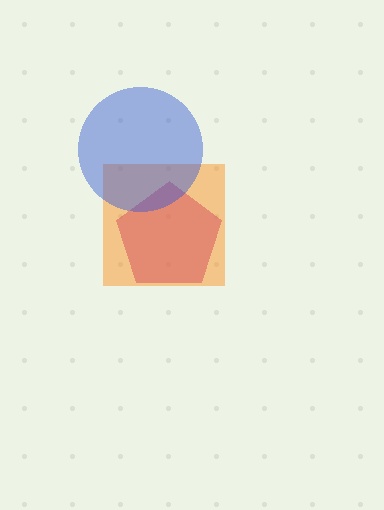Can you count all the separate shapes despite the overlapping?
Yes, there are 3 separate shapes.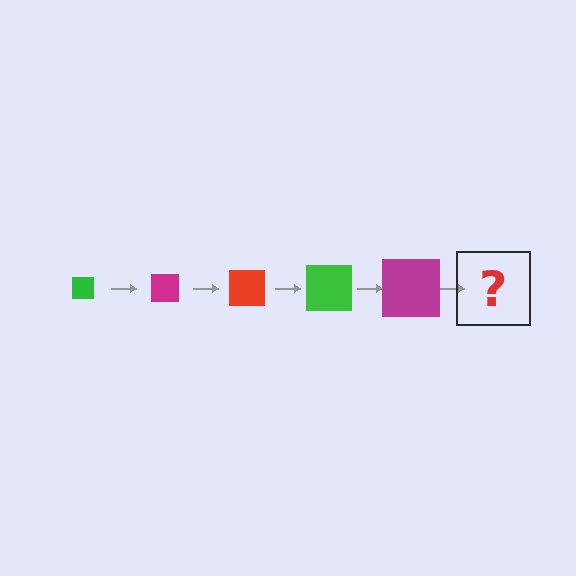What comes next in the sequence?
The next element should be a red square, larger than the previous one.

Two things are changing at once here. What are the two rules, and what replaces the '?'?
The two rules are that the square grows larger each step and the color cycles through green, magenta, and red. The '?' should be a red square, larger than the previous one.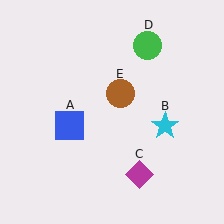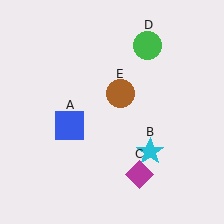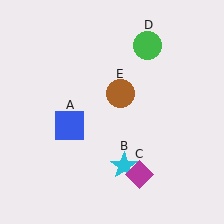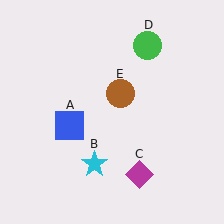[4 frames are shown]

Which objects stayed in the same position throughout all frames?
Blue square (object A) and magenta diamond (object C) and green circle (object D) and brown circle (object E) remained stationary.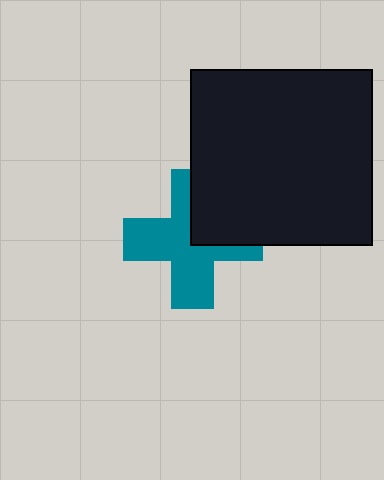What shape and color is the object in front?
The object in front is a black rectangle.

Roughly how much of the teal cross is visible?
Most of it is visible (roughly 68%).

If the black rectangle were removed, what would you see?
You would see the complete teal cross.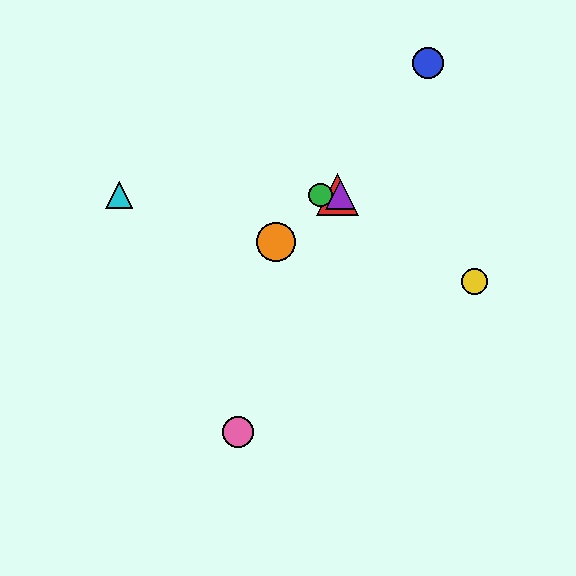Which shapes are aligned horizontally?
The red triangle, the green circle, the purple triangle, the cyan triangle are aligned horizontally.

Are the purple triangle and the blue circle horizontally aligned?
No, the purple triangle is at y≈195 and the blue circle is at y≈63.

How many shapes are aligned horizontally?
4 shapes (the red triangle, the green circle, the purple triangle, the cyan triangle) are aligned horizontally.